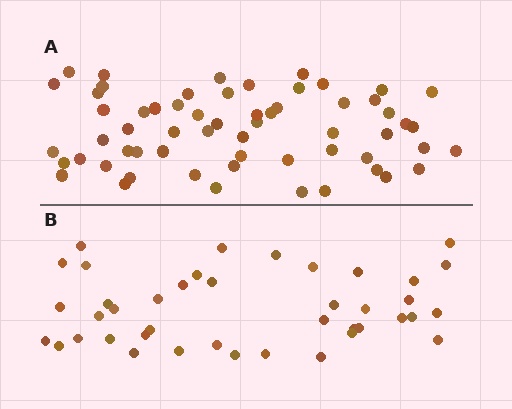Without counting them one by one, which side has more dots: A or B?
Region A (the top region) has more dots.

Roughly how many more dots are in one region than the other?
Region A has approximately 20 more dots than region B.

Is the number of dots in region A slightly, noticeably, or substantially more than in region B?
Region A has substantially more. The ratio is roughly 1.5 to 1.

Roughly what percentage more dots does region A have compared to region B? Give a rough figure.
About 45% more.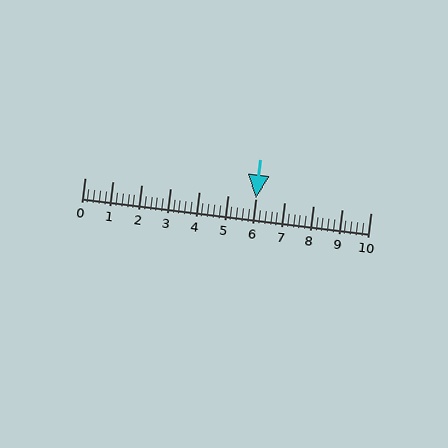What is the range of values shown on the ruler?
The ruler shows values from 0 to 10.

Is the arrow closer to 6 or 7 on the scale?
The arrow is closer to 6.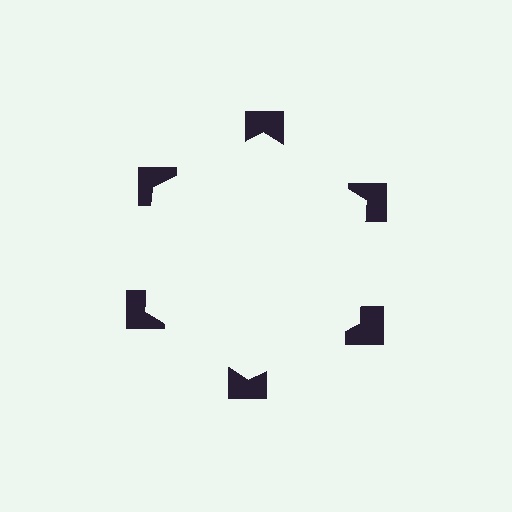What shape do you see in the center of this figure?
An illusory hexagon — its edges are inferred from the aligned wedge cuts in the notched squares, not physically drawn.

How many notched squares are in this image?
There are 6 — one at each vertex of the illusory hexagon.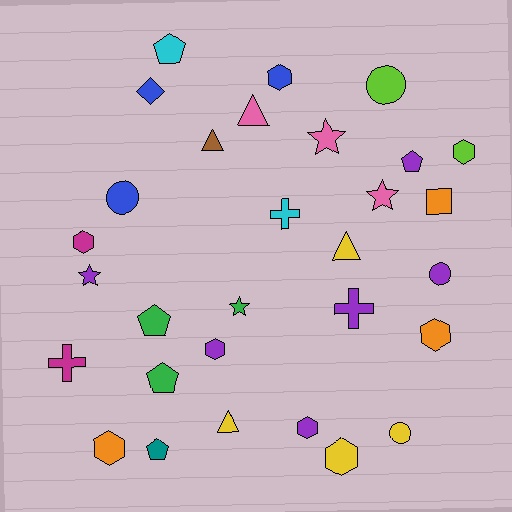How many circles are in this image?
There are 4 circles.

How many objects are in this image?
There are 30 objects.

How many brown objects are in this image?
There is 1 brown object.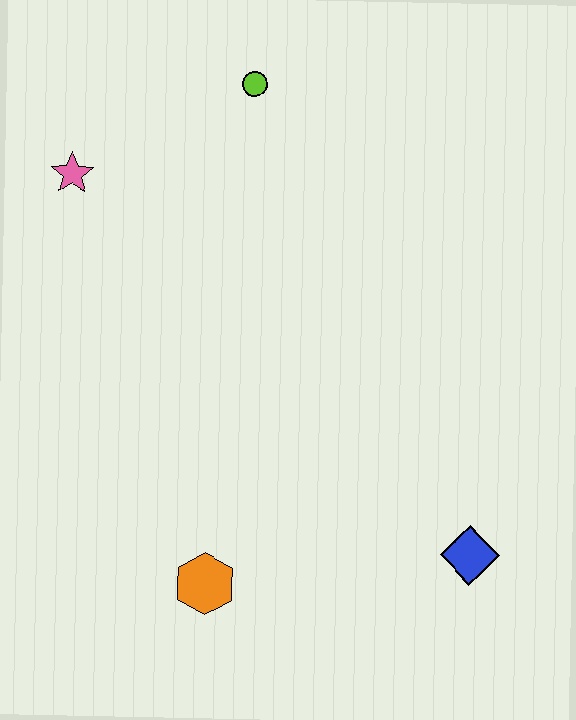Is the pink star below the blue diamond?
No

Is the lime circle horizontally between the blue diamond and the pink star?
Yes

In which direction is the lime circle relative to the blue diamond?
The lime circle is above the blue diamond.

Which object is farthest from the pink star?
The blue diamond is farthest from the pink star.